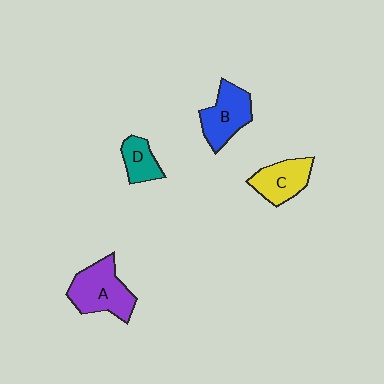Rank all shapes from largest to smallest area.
From largest to smallest: A (purple), B (blue), C (yellow), D (teal).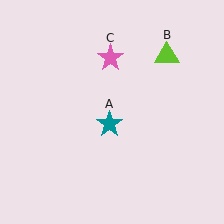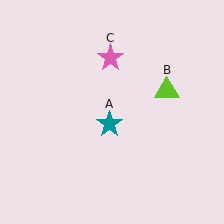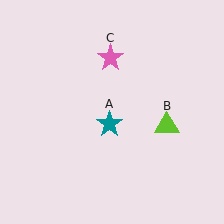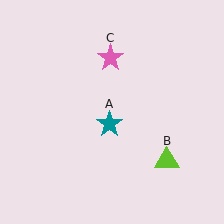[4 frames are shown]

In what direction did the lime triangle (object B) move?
The lime triangle (object B) moved down.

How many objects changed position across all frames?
1 object changed position: lime triangle (object B).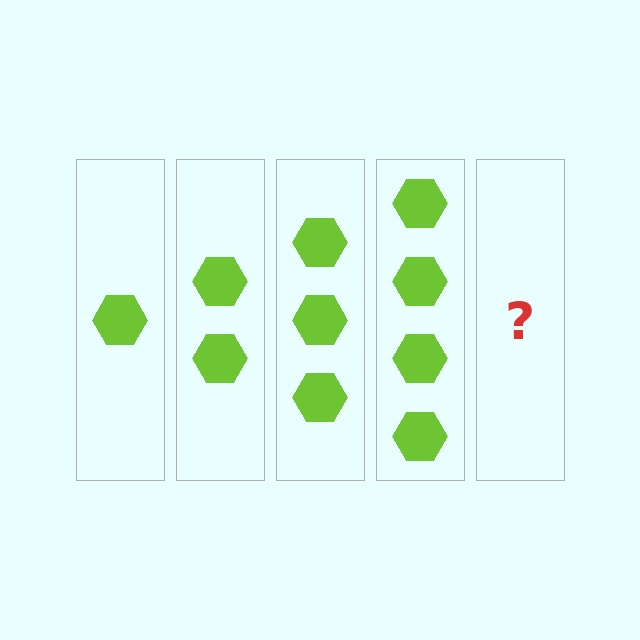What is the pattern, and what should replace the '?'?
The pattern is that each step adds one more hexagon. The '?' should be 5 hexagons.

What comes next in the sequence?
The next element should be 5 hexagons.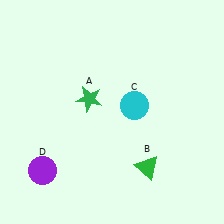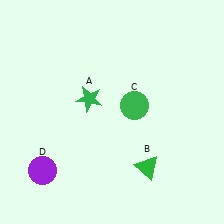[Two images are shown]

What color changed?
The circle (C) changed from cyan in Image 1 to green in Image 2.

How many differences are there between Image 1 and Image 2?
There is 1 difference between the two images.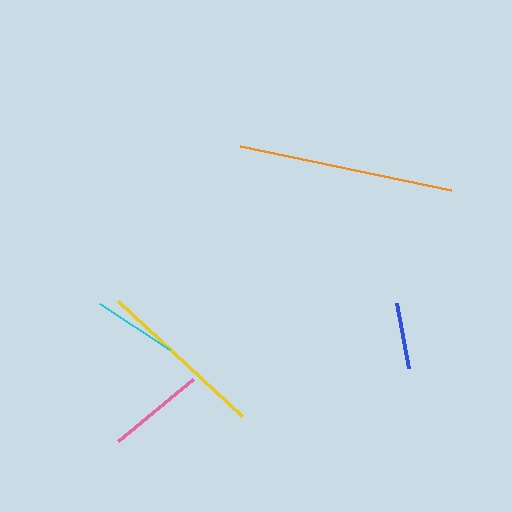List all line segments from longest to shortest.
From longest to shortest: orange, yellow, pink, cyan, blue.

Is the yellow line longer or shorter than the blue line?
The yellow line is longer than the blue line.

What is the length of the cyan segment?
The cyan segment is approximately 83 pixels long.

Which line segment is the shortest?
The blue line is the shortest at approximately 66 pixels.